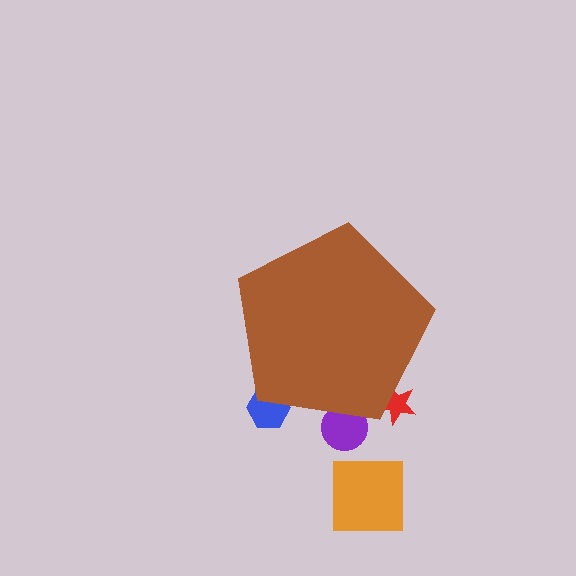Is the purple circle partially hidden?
Yes, the purple circle is partially hidden behind the brown pentagon.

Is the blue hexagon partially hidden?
Yes, the blue hexagon is partially hidden behind the brown pentagon.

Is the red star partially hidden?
Yes, the red star is partially hidden behind the brown pentagon.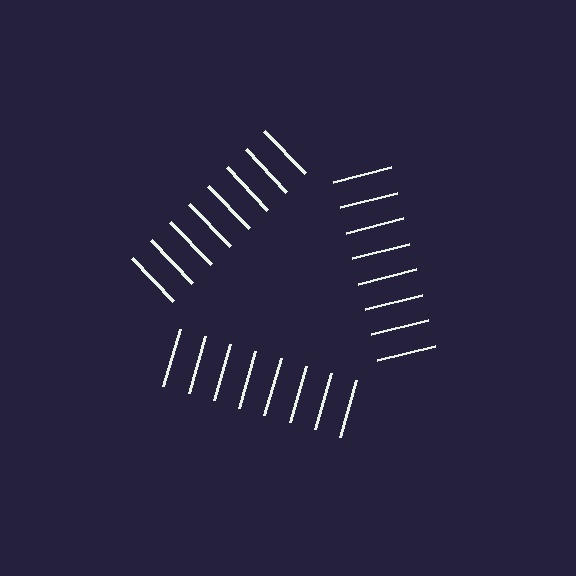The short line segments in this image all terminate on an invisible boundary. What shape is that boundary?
An illusory triangle — the line segments terminate on its edges but no continuous stroke is drawn.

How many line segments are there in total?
24 — 8 along each of the 3 edges.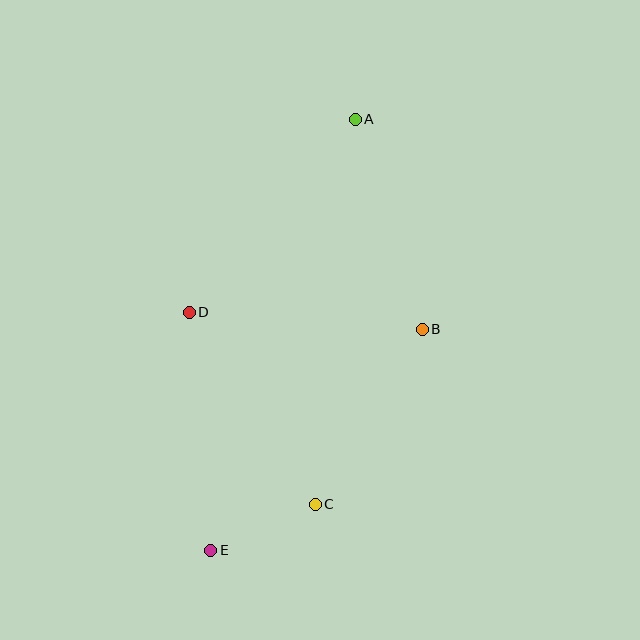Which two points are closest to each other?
Points C and E are closest to each other.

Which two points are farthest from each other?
Points A and E are farthest from each other.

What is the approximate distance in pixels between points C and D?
The distance between C and D is approximately 230 pixels.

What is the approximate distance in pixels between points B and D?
The distance between B and D is approximately 234 pixels.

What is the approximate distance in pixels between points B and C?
The distance between B and C is approximately 205 pixels.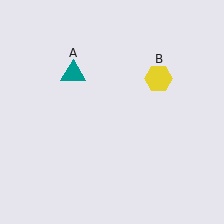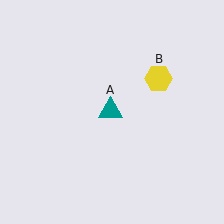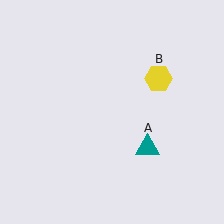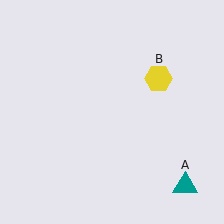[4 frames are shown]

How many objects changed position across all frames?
1 object changed position: teal triangle (object A).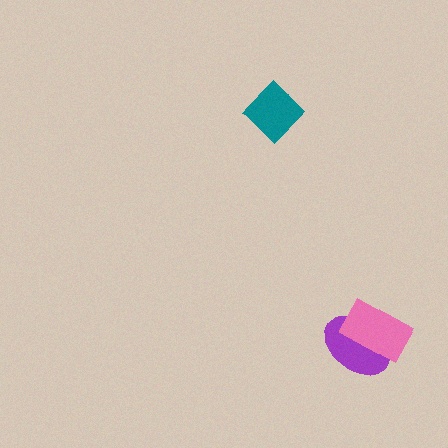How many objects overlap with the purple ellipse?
1 object overlaps with the purple ellipse.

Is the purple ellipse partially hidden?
Yes, it is partially covered by another shape.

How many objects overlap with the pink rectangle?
1 object overlaps with the pink rectangle.